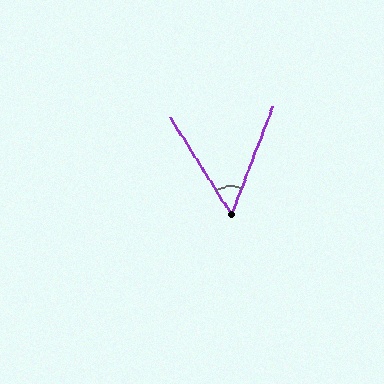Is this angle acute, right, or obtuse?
It is acute.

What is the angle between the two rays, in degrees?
Approximately 53 degrees.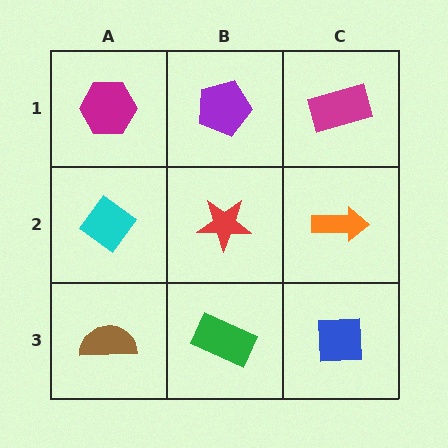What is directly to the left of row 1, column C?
A purple pentagon.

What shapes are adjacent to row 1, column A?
A cyan diamond (row 2, column A), a purple pentagon (row 1, column B).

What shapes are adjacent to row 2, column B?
A purple pentagon (row 1, column B), a green rectangle (row 3, column B), a cyan diamond (row 2, column A), an orange arrow (row 2, column C).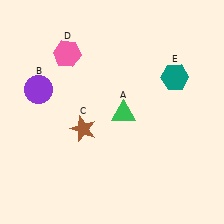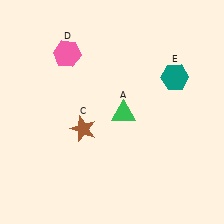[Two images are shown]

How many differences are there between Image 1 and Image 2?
There is 1 difference between the two images.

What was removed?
The purple circle (B) was removed in Image 2.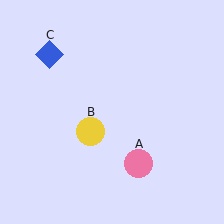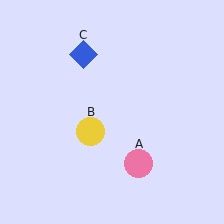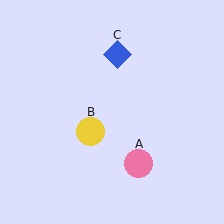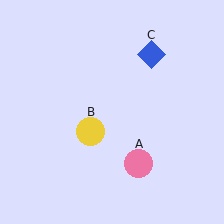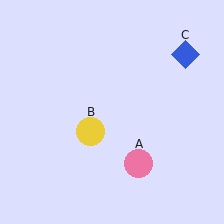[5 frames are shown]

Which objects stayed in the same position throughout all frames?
Pink circle (object A) and yellow circle (object B) remained stationary.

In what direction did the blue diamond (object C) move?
The blue diamond (object C) moved right.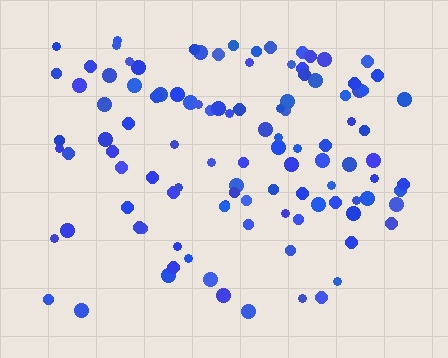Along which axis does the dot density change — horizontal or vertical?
Vertical.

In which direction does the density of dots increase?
From bottom to top, with the top side densest.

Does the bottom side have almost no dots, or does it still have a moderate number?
Still a moderate number, just noticeably fewer than the top.